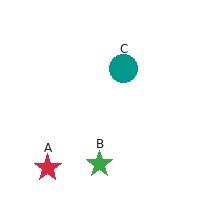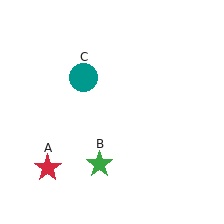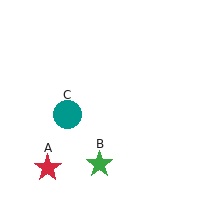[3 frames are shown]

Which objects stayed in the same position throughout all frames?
Red star (object A) and green star (object B) remained stationary.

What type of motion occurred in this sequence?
The teal circle (object C) rotated counterclockwise around the center of the scene.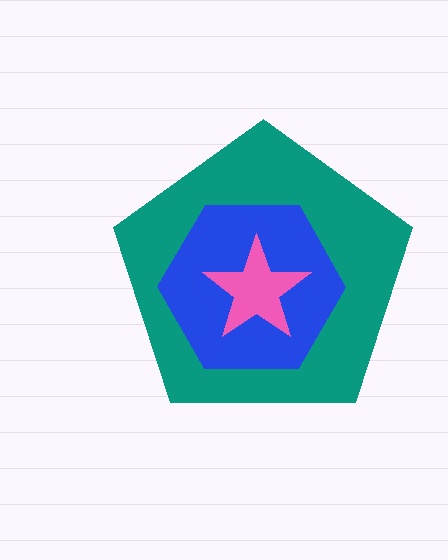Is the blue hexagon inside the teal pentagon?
Yes.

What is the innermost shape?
The pink star.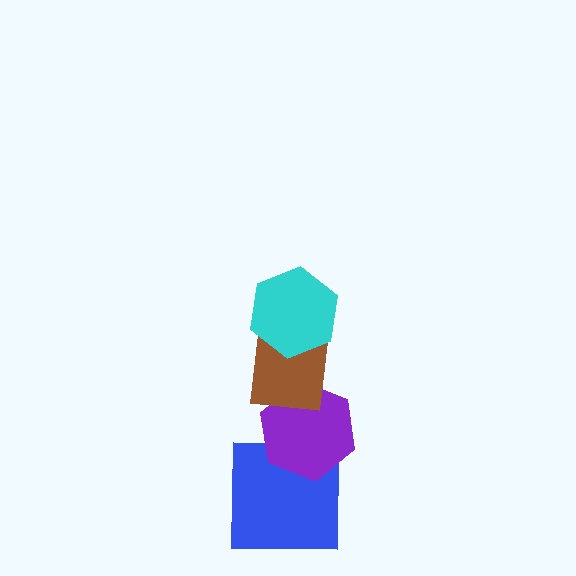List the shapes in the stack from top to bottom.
From top to bottom: the cyan hexagon, the brown square, the purple hexagon, the blue square.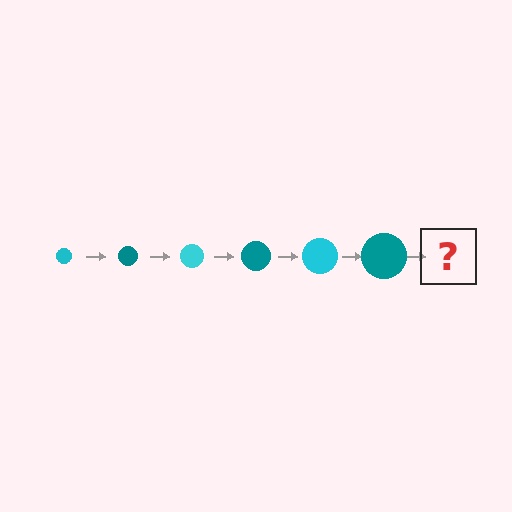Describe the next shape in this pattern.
It should be a cyan circle, larger than the previous one.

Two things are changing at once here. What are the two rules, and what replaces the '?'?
The two rules are that the circle grows larger each step and the color cycles through cyan and teal. The '?' should be a cyan circle, larger than the previous one.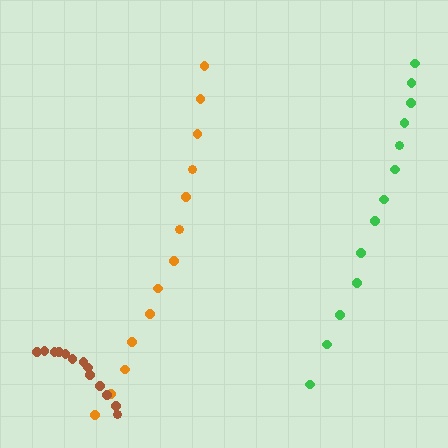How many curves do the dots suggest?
There are 3 distinct paths.